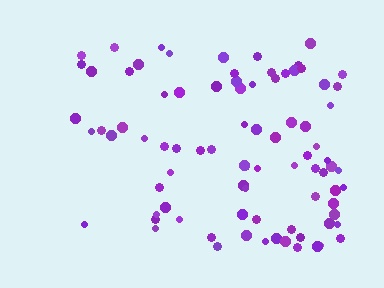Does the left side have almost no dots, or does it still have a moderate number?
Still a moderate number, just noticeably fewer than the right.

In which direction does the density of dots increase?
From left to right, with the right side densest.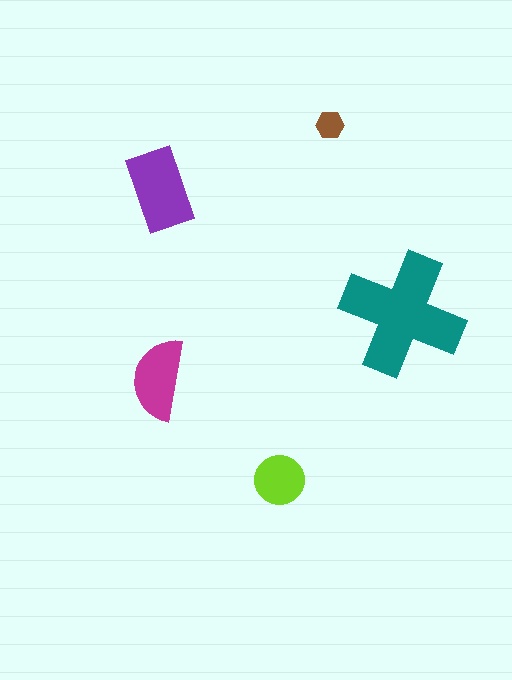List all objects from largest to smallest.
The teal cross, the purple rectangle, the magenta semicircle, the lime circle, the brown hexagon.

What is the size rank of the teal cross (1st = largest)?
1st.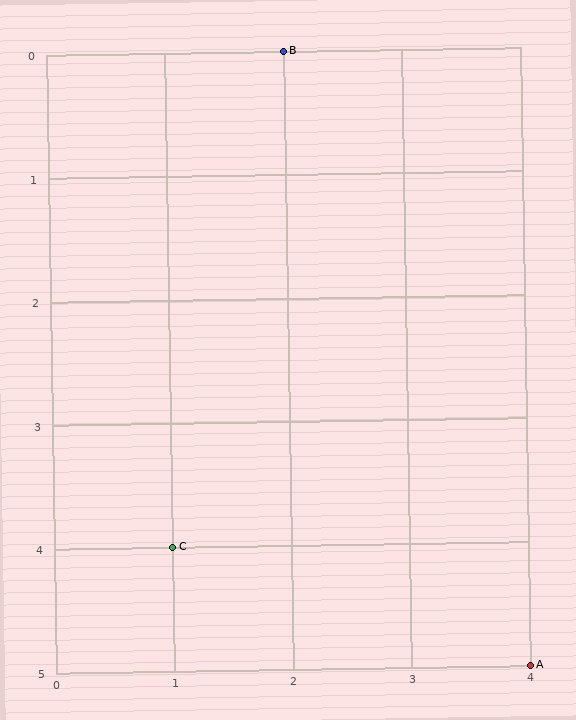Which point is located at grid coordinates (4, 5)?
Point A is at (4, 5).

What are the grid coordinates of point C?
Point C is at grid coordinates (1, 4).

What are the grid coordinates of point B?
Point B is at grid coordinates (2, 0).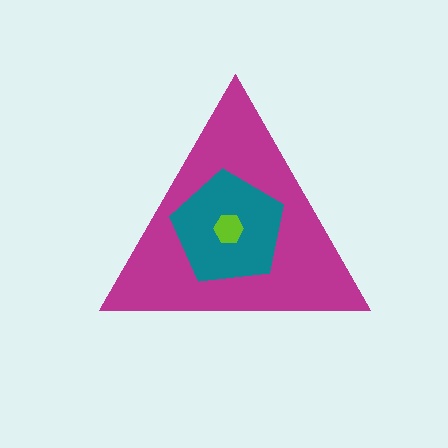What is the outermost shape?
The magenta triangle.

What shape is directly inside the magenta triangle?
The teal pentagon.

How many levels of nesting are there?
3.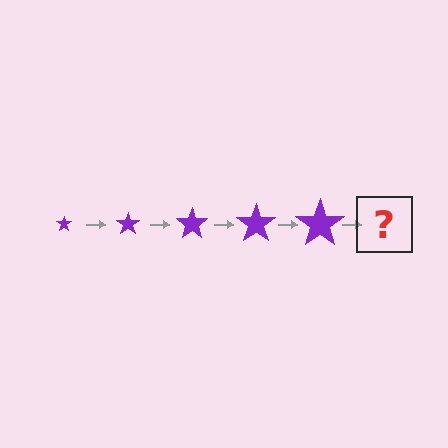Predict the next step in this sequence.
The next step is a purple star, larger than the previous one.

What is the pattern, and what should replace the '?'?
The pattern is that the star gets progressively larger each step. The '?' should be a purple star, larger than the previous one.